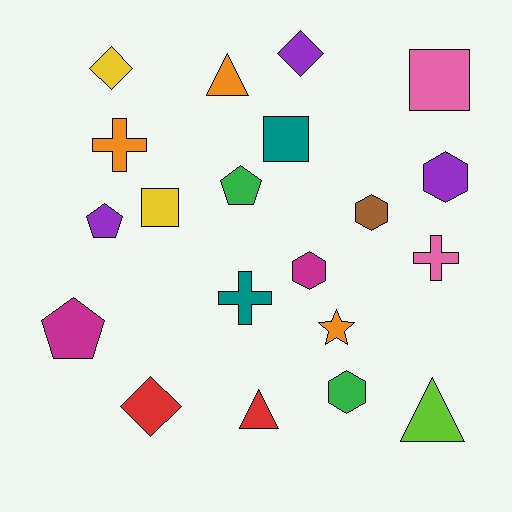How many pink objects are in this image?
There are 2 pink objects.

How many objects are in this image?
There are 20 objects.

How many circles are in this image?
There are no circles.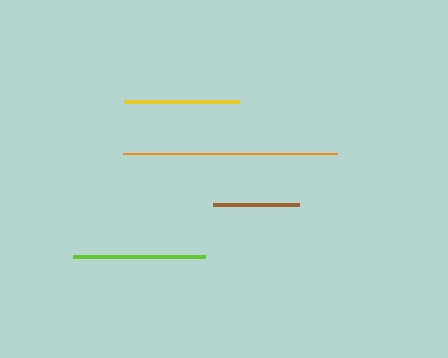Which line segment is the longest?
The orange line is the longest at approximately 215 pixels.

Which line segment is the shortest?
The brown line is the shortest at approximately 86 pixels.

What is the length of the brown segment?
The brown segment is approximately 86 pixels long.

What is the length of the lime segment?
The lime segment is approximately 133 pixels long.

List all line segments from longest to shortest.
From longest to shortest: orange, lime, yellow, brown.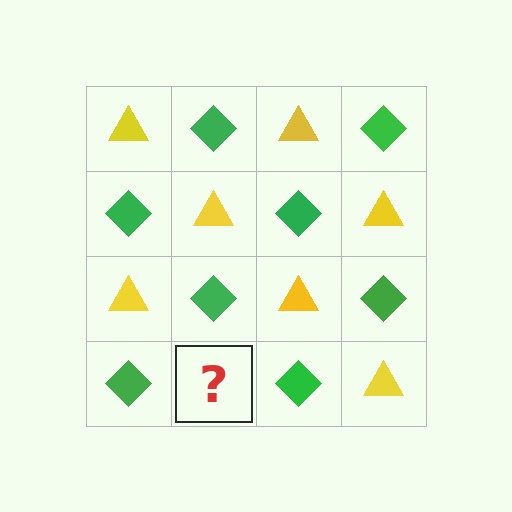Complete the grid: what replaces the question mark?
The question mark should be replaced with a yellow triangle.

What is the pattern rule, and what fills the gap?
The rule is that it alternates yellow triangle and green diamond in a checkerboard pattern. The gap should be filled with a yellow triangle.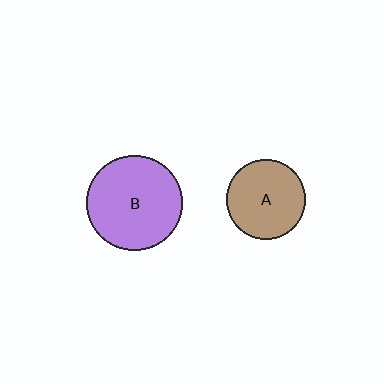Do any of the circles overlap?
No, none of the circles overlap.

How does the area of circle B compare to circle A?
Approximately 1.4 times.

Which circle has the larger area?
Circle B (purple).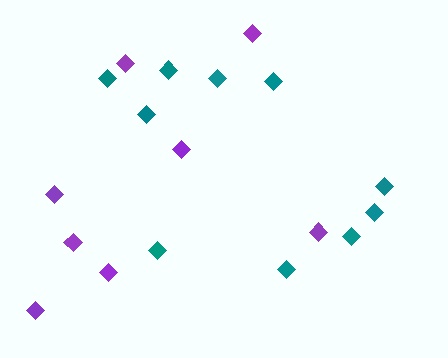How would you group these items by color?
There are 2 groups: one group of purple diamonds (8) and one group of teal diamonds (10).